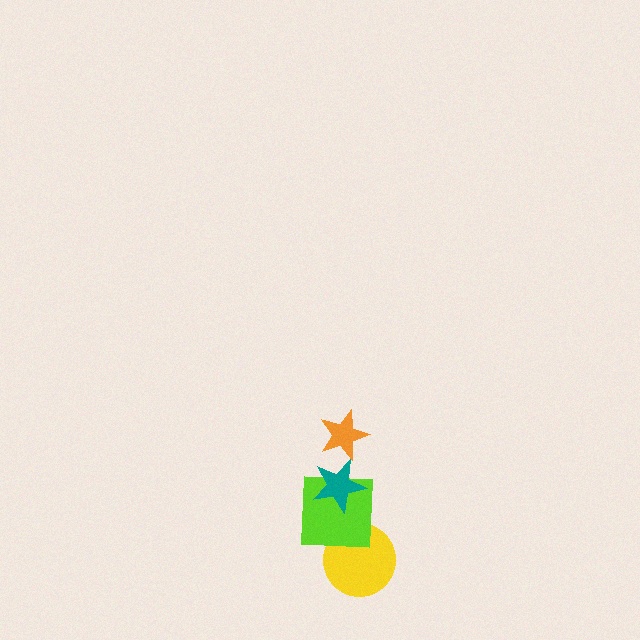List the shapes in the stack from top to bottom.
From top to bottom: the orange star, the teal star, the lime square, the yellow circle.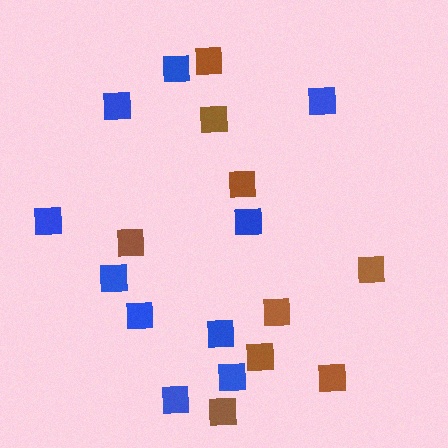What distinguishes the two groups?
There are 2 groups: one group of brown squares (9) and one group of blue squares (10).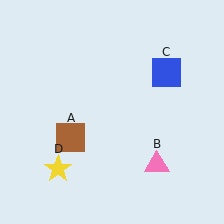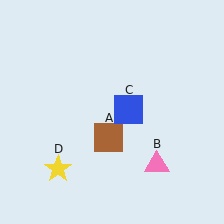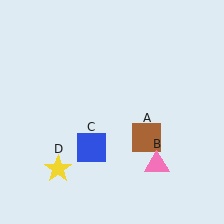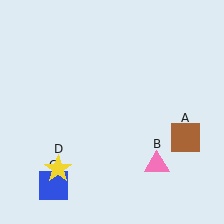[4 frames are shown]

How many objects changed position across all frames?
2 objects changed position: brown square (object A), blue square (object C).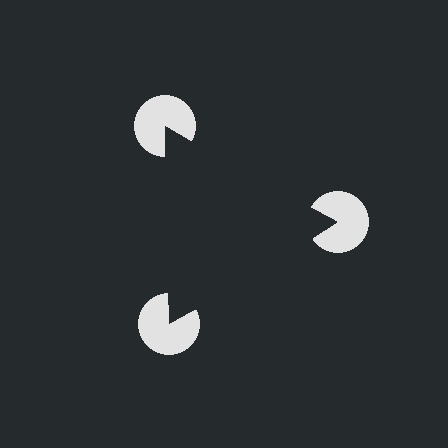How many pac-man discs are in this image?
There are 3 — one at each vertex of the illusory triangle.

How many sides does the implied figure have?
3 sides.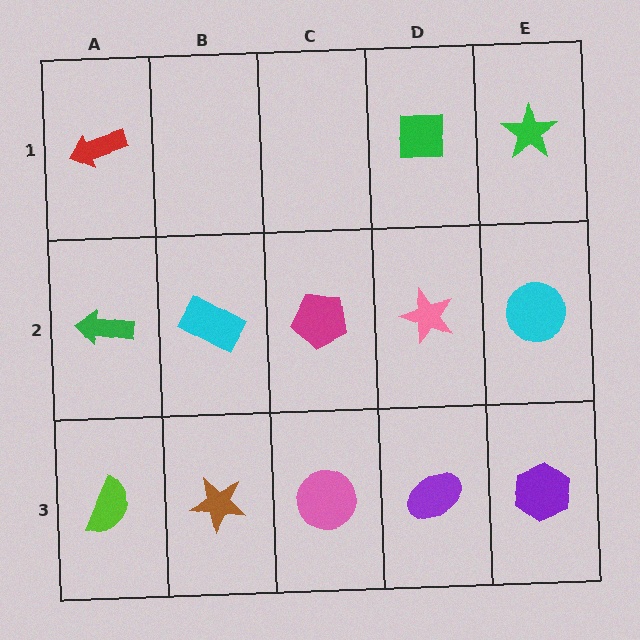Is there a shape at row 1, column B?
No, that cell is empty.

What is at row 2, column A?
A green arrow.